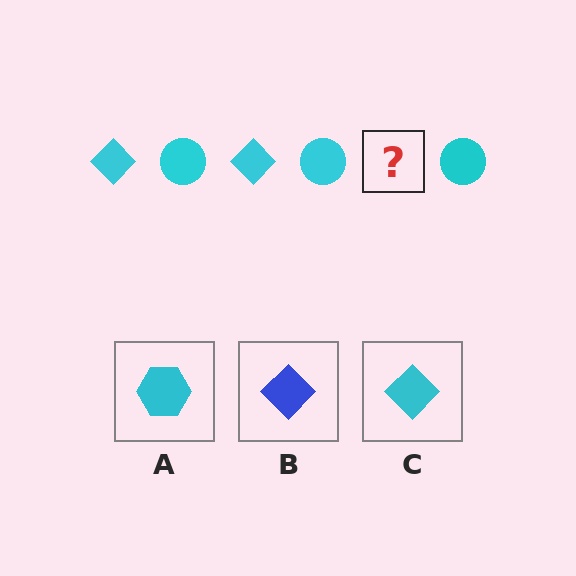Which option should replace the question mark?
Option C.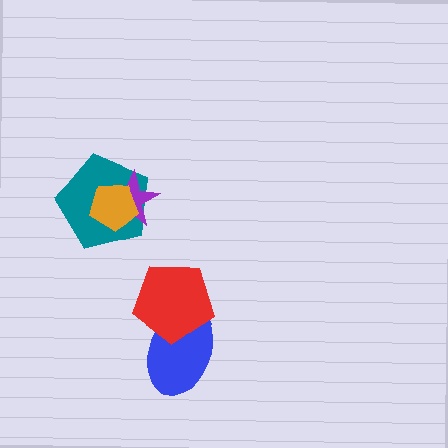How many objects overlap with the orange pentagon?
2 objects overlap with the orange pentagon.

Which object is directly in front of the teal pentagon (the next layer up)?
The purple star is directly in front of the teal pentagon.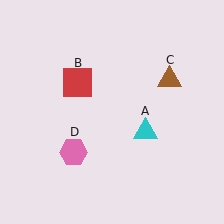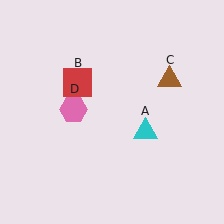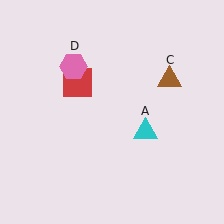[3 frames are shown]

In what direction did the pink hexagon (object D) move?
The pink hexagon (object D) moved up.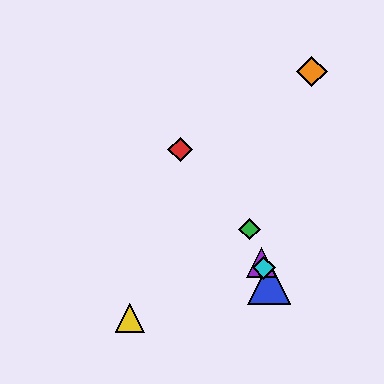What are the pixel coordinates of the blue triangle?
The blue triangle is at (269, 283).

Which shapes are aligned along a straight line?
The blue triangle, the green diamond, the purple triangle, the cyan diamond are aligned along a straight line.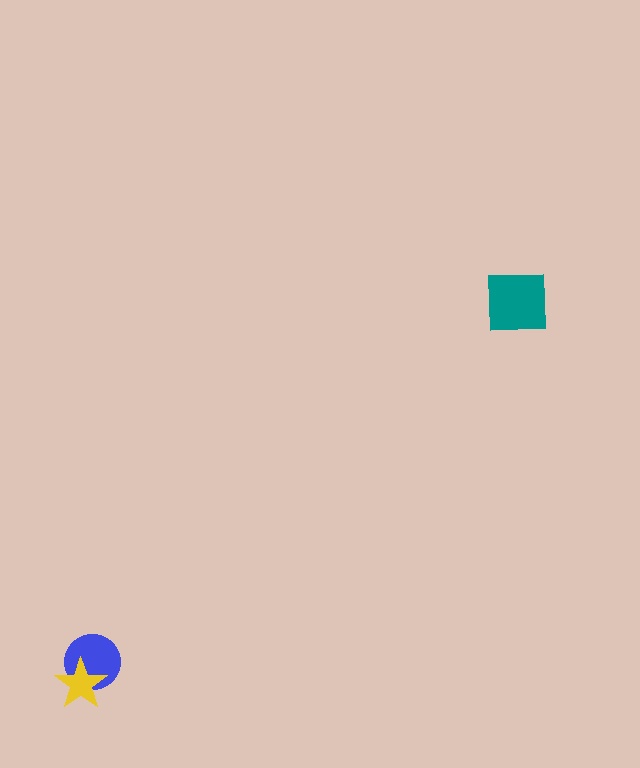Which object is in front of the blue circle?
The yellow star is in front of the blue circle.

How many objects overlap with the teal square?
0 objects overlap with the teal square.